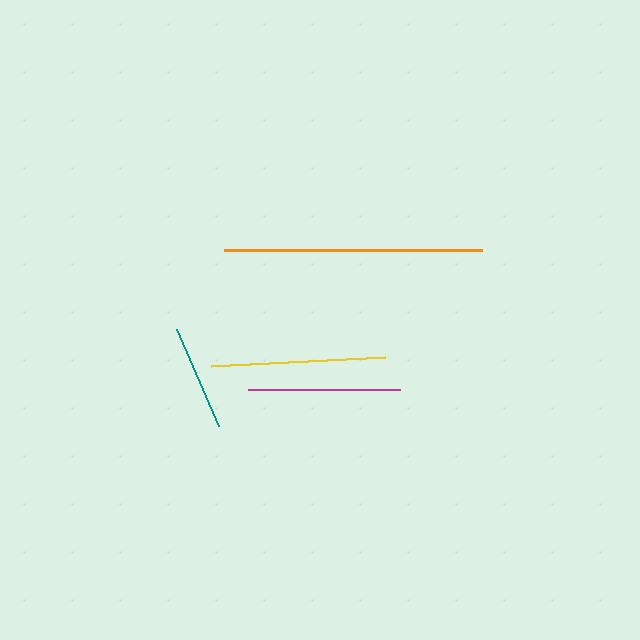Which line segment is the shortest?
The teal line is the shortest at approximately 106 pixels.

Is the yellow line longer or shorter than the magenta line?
The yellow line is longer than the magenta line.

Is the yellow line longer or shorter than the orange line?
The orange line is longer than the yellow line.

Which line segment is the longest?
The orange line is the longest at approximately 259 pixels.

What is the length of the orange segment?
The orange segment is approximately 259 pixels long.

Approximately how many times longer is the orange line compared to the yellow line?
The orange line is approximately 1.5 times the length of the yellow line.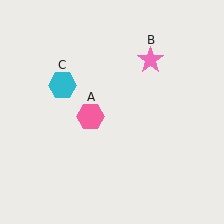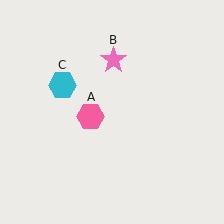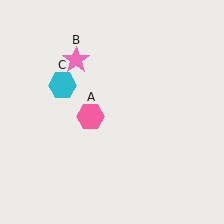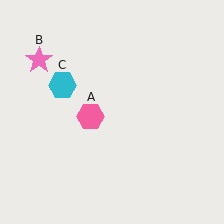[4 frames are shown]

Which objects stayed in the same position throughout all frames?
Pink hexagon (object A) and cyan hexagon (object C) remained stationary.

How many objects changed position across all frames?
1 object changed position: pink star (object B).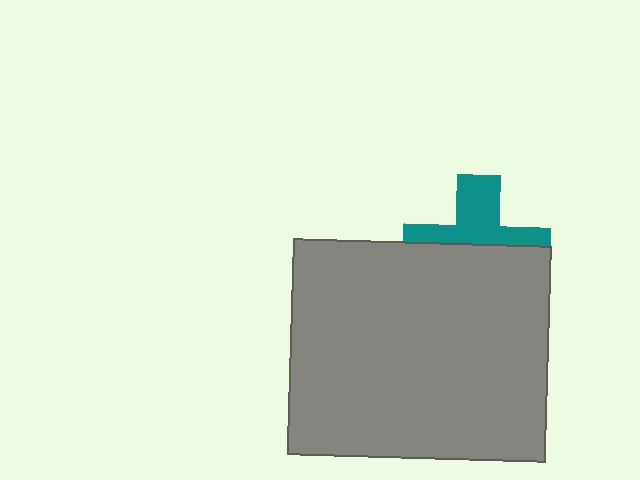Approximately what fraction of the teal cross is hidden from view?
Roughly 55% of the teal cross is hidden behind the gray rectangle.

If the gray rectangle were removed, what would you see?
You would see the complete teal cross.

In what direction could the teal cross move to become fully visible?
The teal cross could move up. That would shift it out from behind the gray rectangle entirely.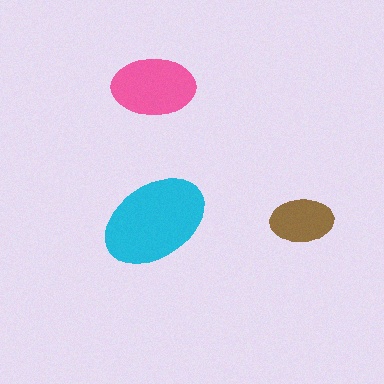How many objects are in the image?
There are 3 objects in the image.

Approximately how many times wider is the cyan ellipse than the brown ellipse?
About 1.5 times wider.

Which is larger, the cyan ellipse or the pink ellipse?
The cyan one.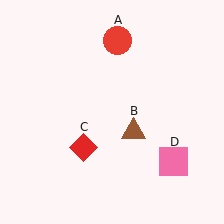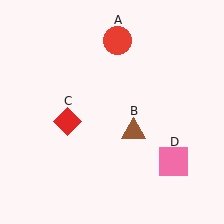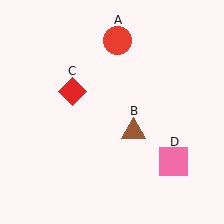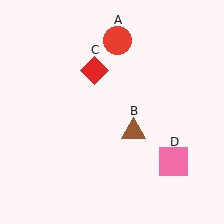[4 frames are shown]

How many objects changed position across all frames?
1 object changed position: red diamond (object C).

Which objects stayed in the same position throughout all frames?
Red circle (object A) and brown triangle (object B) and pink square (object D) remained stationary.